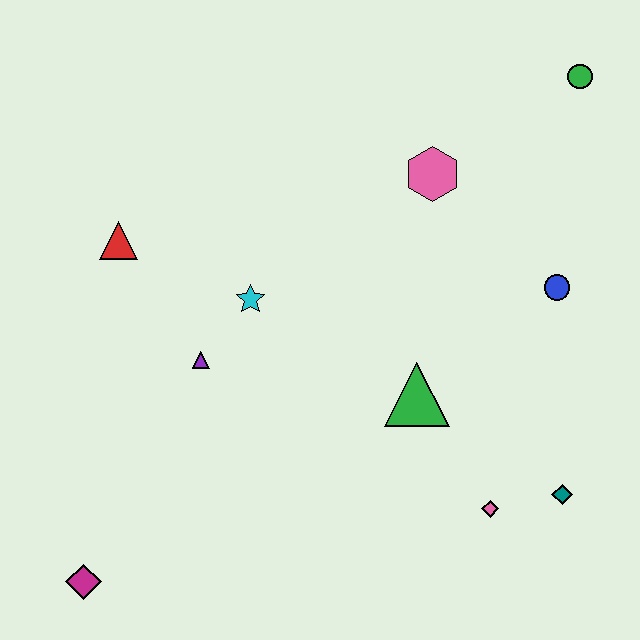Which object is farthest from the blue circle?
The magenta diamond is farthest from the blue circle.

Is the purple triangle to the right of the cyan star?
No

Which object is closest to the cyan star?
The purple triangle is closest to the cyan star.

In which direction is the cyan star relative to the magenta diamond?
The cyan star is above the magenta diamond.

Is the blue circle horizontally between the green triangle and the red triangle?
No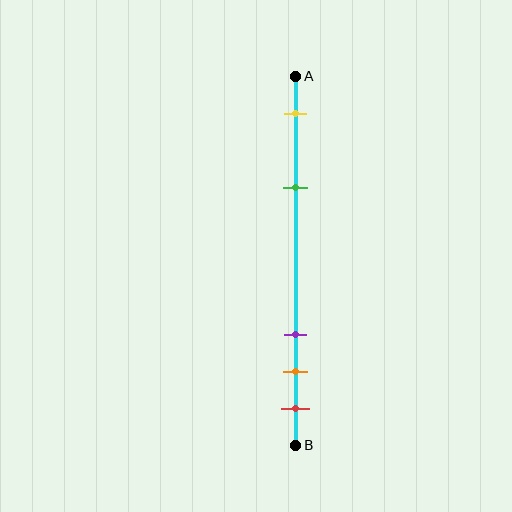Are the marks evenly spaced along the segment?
No, the marks are not evenly spaced.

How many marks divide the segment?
There are 5 marks dividing the segment.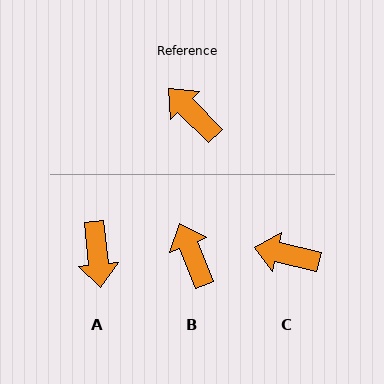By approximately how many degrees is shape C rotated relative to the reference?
Approximately 33 degrees counter-clockwise.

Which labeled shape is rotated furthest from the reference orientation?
A, about 141 degrees away.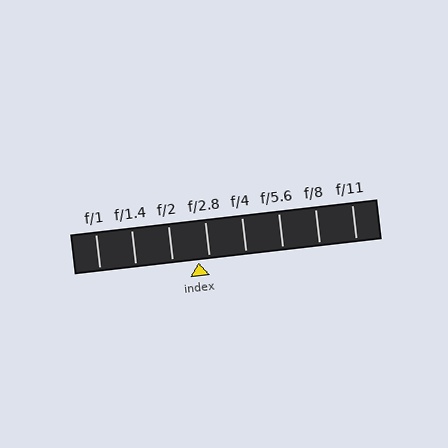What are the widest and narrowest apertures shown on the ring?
The widest aperture shown is f/1 and the narrowest is f/11.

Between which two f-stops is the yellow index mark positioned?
The index mark is between f/2 and f/2.8.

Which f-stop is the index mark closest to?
The index mark is closest to f/2.8.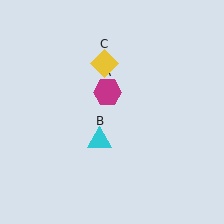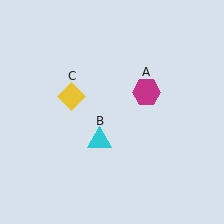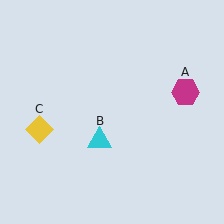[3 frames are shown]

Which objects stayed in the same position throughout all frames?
Cyan triangle (object B) remained stationary.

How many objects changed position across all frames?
2 objects changed position: magenta hexagon (object A), yellow diamond (object C).